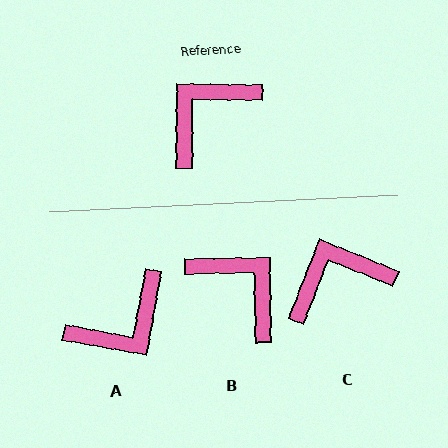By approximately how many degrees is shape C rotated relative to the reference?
Approximately 21 degrees clockwise.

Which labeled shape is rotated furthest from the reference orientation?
A, about 170 degrees away.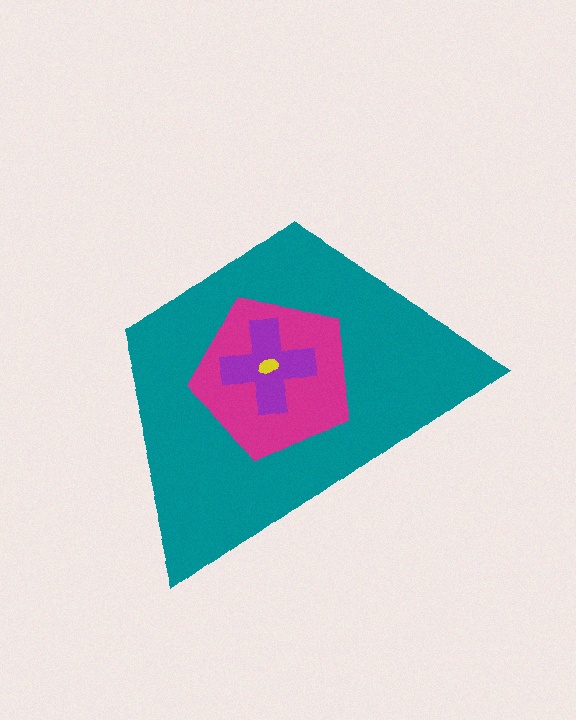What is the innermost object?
The yellow ellipse.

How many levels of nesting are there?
4.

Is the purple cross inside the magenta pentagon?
Yes.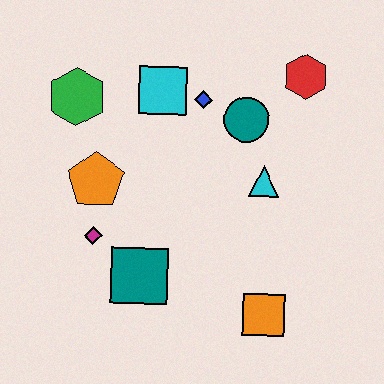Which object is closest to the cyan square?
The blue diamond is closest to the cyan square.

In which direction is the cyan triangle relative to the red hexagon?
The cyan triangle is below the red hexagon.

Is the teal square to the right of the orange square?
No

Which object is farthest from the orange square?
The green hexagon is farthest from the orange square.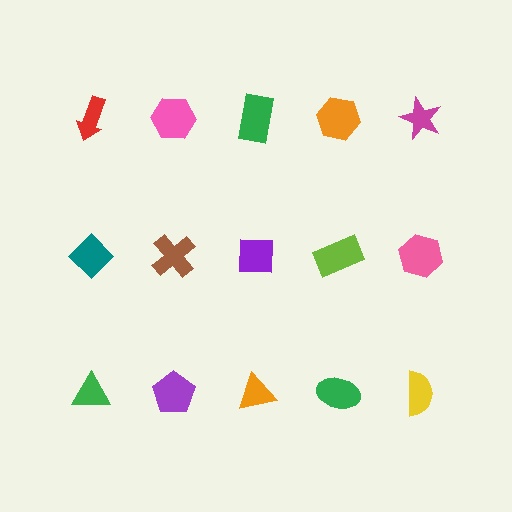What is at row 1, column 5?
A magenta star.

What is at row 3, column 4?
A green ellipse.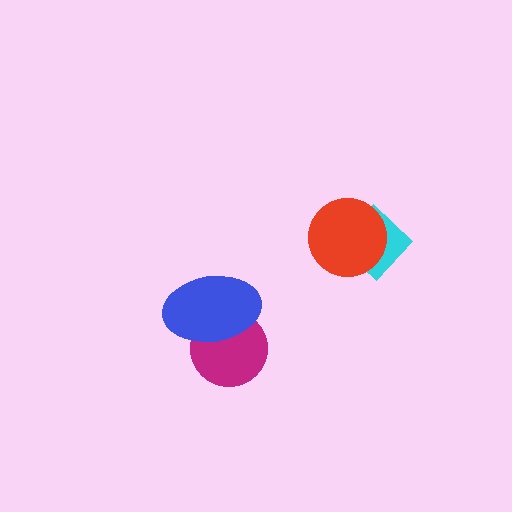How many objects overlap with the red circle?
1 object overlaps with the red circle.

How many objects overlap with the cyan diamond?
1 object overlaps with the cyan diamond.